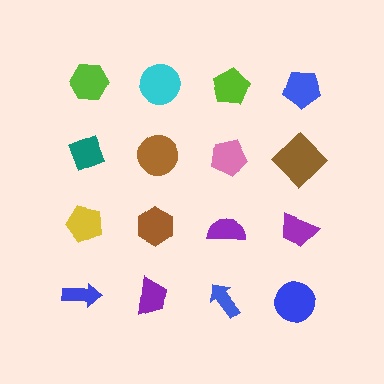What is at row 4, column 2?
A purple trapezoid.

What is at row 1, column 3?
A lime pentagon.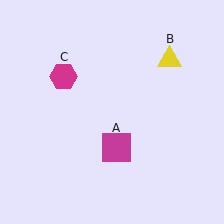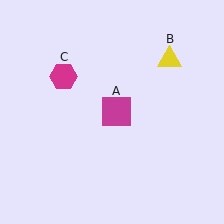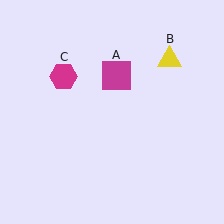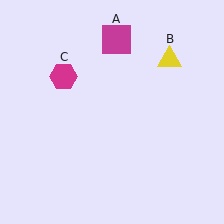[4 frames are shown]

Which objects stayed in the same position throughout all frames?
Yellow triangle (object B) and magenta hexagon (object C) remained stationary.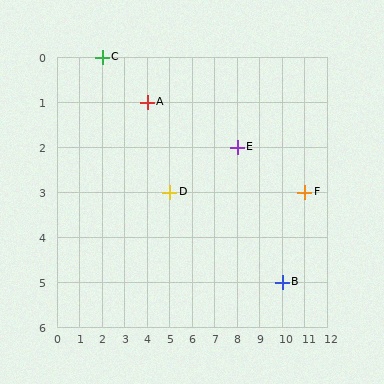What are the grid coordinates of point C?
Point C is at grid coordinates (2, 0).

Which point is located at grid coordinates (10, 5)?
Point B is at (10, 5).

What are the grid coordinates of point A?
Point A is at grid coordinates (4, 1).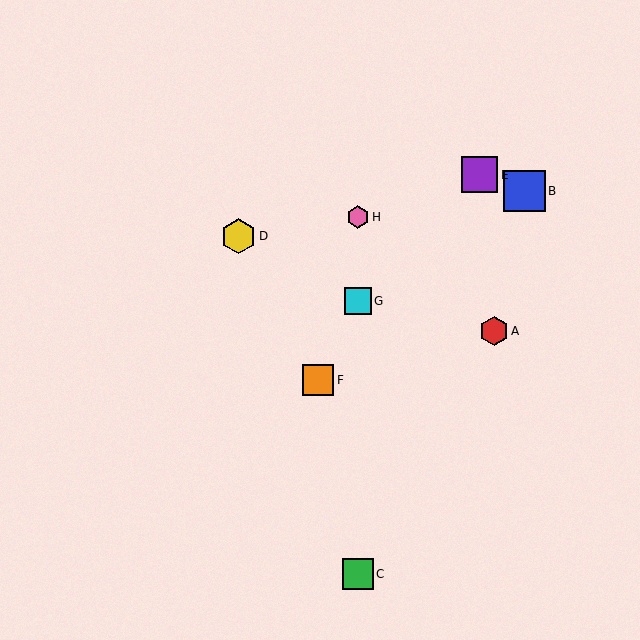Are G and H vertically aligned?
Yes, both are at x≈358.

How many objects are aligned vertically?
3 objects (C, G, H) are aligned vertically.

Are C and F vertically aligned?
No, C is at x≈358 and F is at x≈318.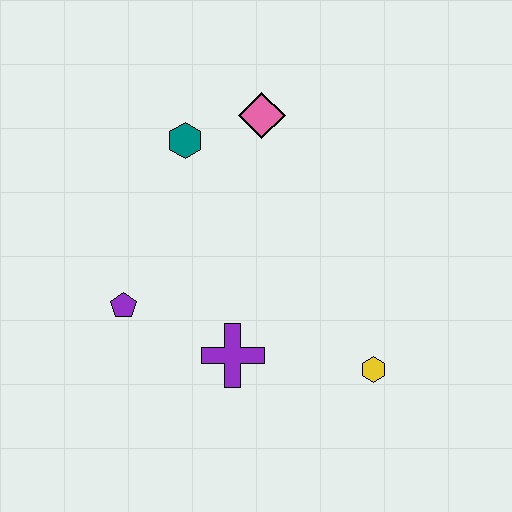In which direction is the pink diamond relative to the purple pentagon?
The pink diamond is above the purple pentagon.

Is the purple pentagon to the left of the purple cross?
Yes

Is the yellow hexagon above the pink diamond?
No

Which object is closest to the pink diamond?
The teal hexagon is closest to the pink diamond.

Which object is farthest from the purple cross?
The pink diamond is farthest from the purple cross.